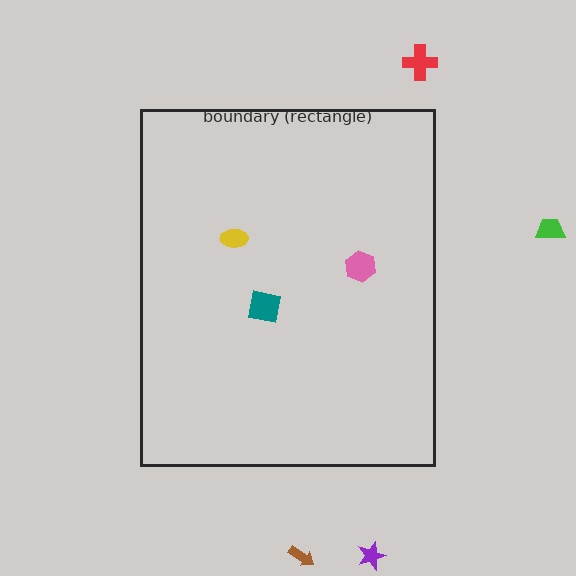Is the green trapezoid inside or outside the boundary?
Outside.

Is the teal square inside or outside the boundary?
Inside.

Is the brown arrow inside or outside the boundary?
Outside.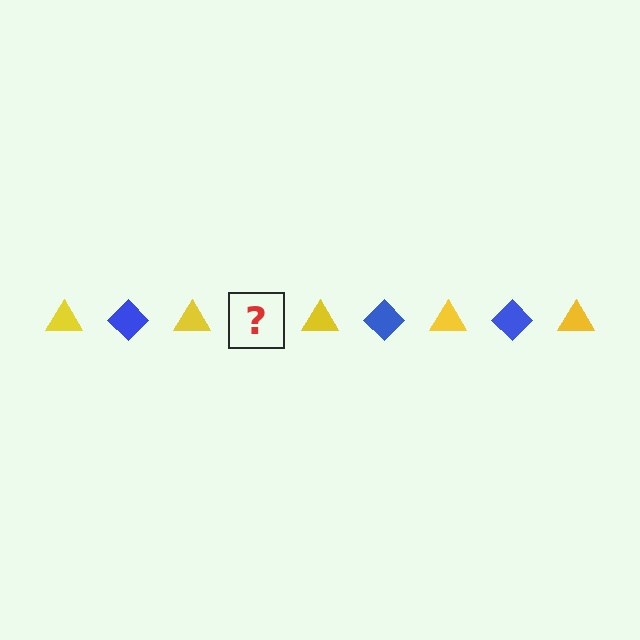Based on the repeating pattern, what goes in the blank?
The blank should be a blue diamond.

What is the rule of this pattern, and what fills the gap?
The rule is that the pattern alternates between yellow triangle and blue diamond. The gap should be filled with a blue diamond.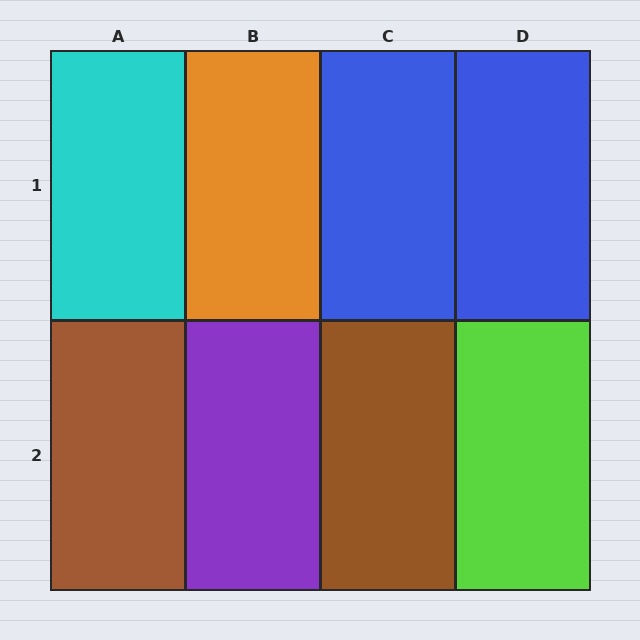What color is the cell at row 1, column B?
Orange.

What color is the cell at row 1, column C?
Blue.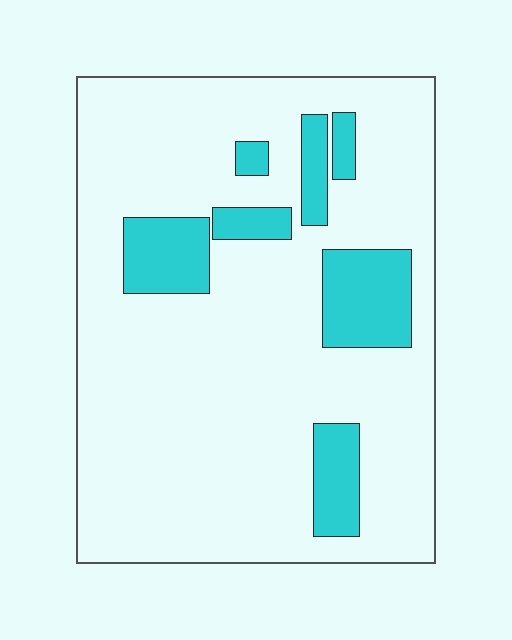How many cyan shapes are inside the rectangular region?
7.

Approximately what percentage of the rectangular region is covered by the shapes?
Approximately 15%.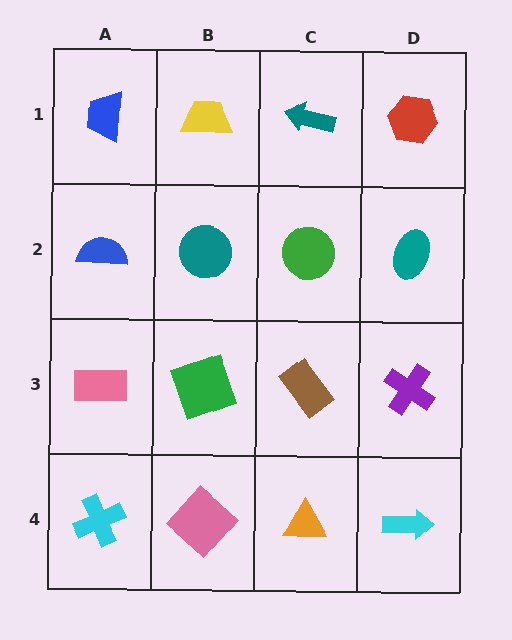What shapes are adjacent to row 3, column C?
A green circle (row 2, column C), an orange triangle (row 4, column C), a green square (row 3, column B), a purple cross (row 3, column D).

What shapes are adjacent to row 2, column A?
A blue trapezoid (row 1, column A), a pink rectangle (row 3, column A), a teal circle (row 2, column B).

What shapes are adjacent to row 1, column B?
A teal circle (row 2, column B), a blue trapezoid (row 1, column A), a teal arrow (row 1, column C).